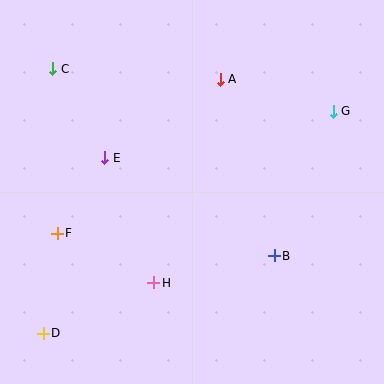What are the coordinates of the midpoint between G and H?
The midpoint between G and H is at (243, 197).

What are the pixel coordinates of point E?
Point E is at (105, 158).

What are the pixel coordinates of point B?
Point B is at (274, 256).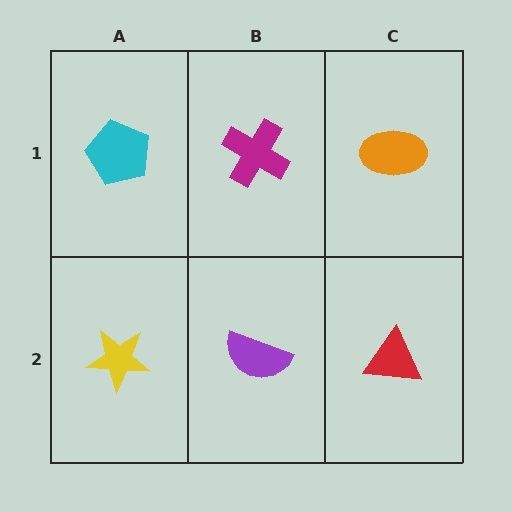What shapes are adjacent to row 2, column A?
A cyan pentagon (row 1, column A), a purple semicircle (row 2, column B).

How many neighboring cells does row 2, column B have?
3.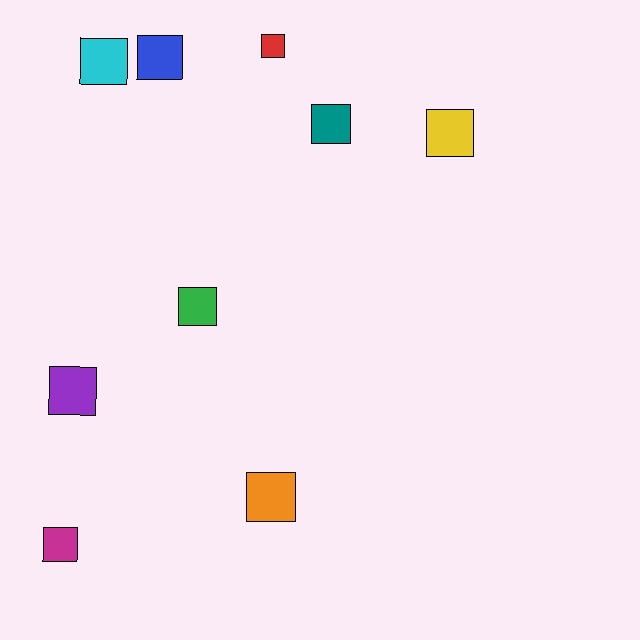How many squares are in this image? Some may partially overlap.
There are 9 squares.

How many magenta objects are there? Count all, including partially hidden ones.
There is 1 magenta object.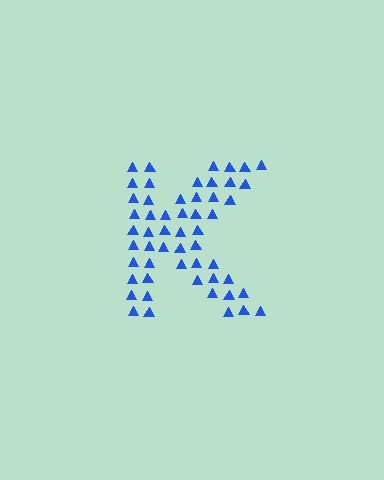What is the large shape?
The large shape is the letter K.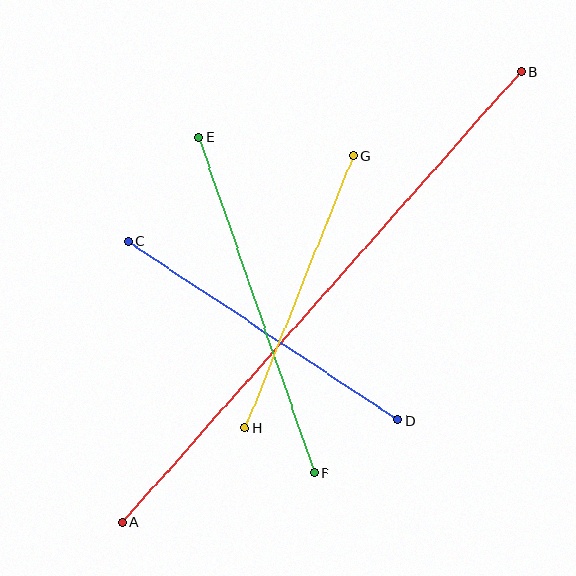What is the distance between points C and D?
The distance is approximately 324 pixels.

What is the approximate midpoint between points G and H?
The midpoint is at approximately (299, 292) pixels.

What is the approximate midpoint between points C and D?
The midpoint is at approximately (263, 331) pixels.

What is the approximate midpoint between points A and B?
The midpoint is at approximately (322, 297) pixels.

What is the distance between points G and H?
The distance is approximately 293 pixels.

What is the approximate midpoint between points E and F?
The midpoint is at approximately (256, 305) pixels.